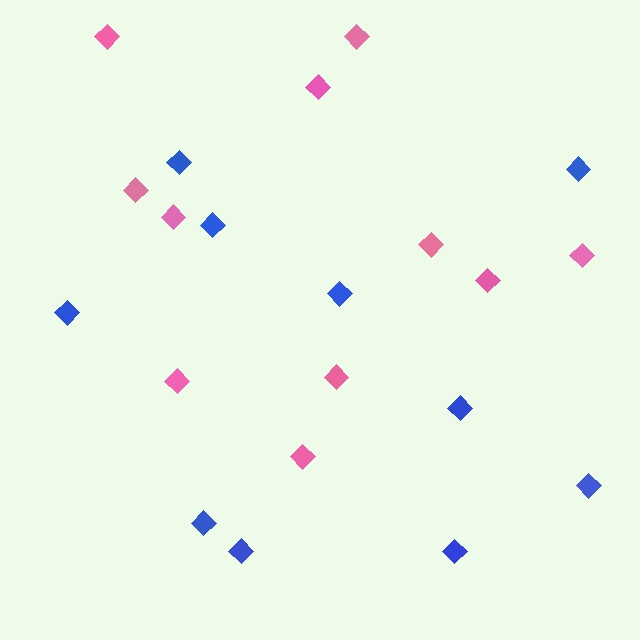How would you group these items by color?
There are 2 groups: one group of blue diamonds (10) and one group of pink diamonds (11).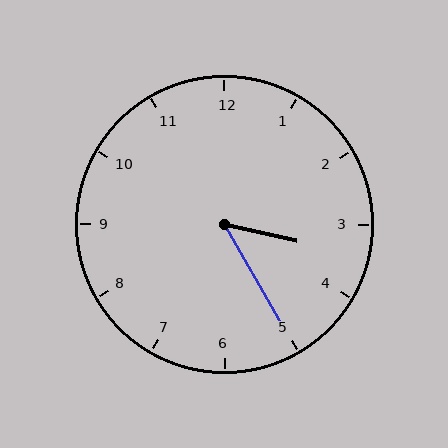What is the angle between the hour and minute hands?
Approximately 48 degrees.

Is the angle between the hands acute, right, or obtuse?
It is acute.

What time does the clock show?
3:25.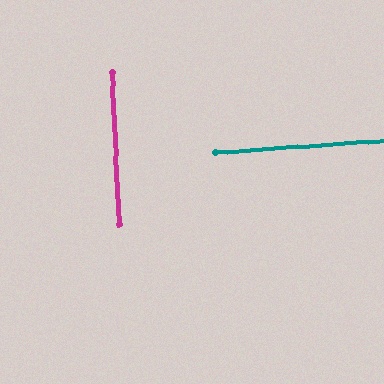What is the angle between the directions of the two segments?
Approximately 89 degrees.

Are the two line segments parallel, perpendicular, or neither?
Perpendicular — they meet at approximately 89°.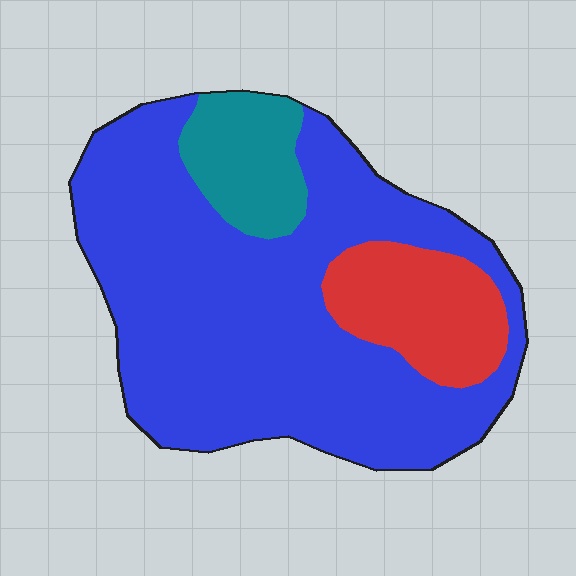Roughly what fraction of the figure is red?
Red takes up less than a sixth of the figure.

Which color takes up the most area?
Blue, at roughly 75%.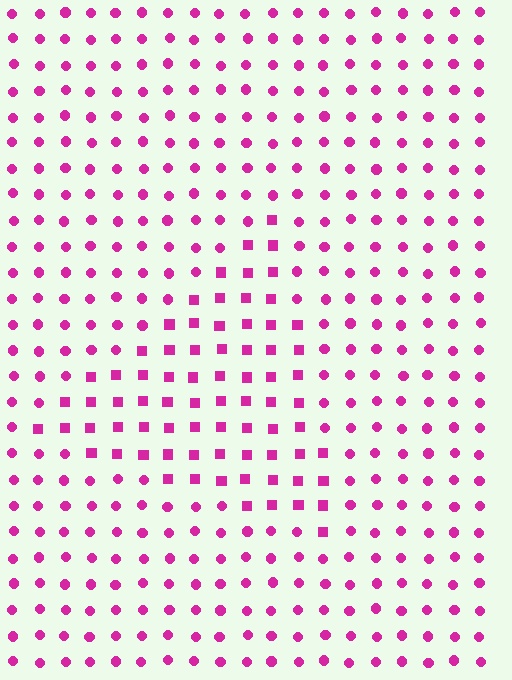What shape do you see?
I see a triangle.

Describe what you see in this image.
The image is filled with small magenta elements arranged in a uniform grid. A triangle-shaped region contains squares, while the surrounding area contains circles. The boundary is defined purely by the change in element shape.